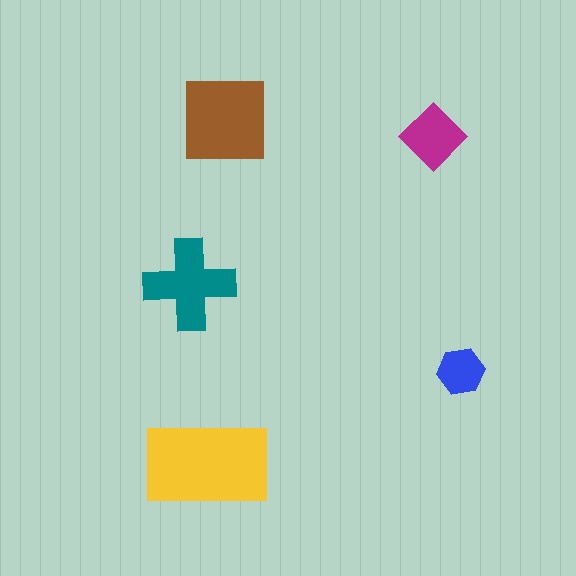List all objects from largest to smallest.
The yellow rectangle, the brown square, the teal cross, the magenta diamond, the blue hexagon.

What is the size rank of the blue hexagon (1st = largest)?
5th.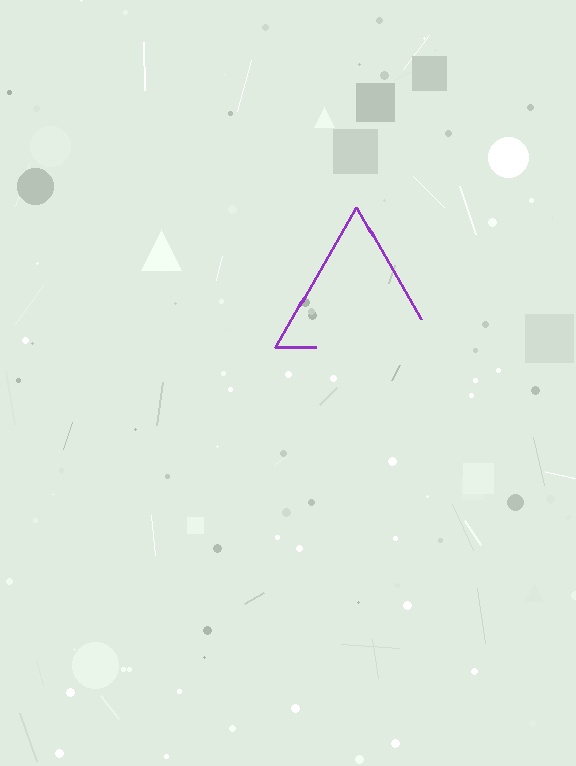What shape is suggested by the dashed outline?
The dashed outline suggests a triangle.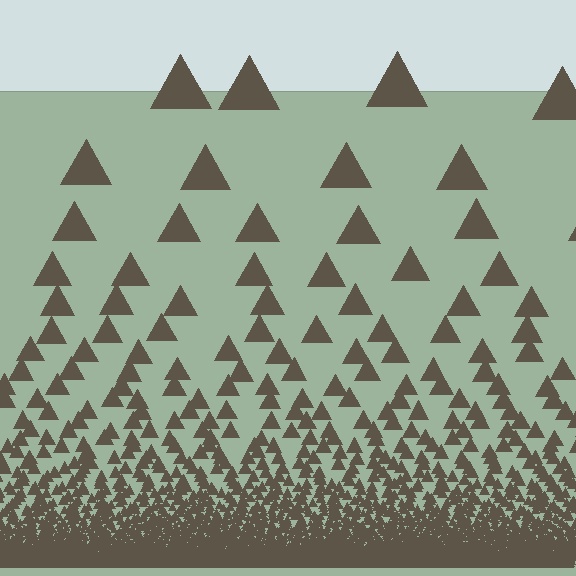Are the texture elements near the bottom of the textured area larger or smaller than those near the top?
Smaller. The gradient is inverted — elements near the bottom are smaller and denser.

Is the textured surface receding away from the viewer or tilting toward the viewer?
The surface appears to tilt toward the viewer. Texture elements get larger and sparser toward the top.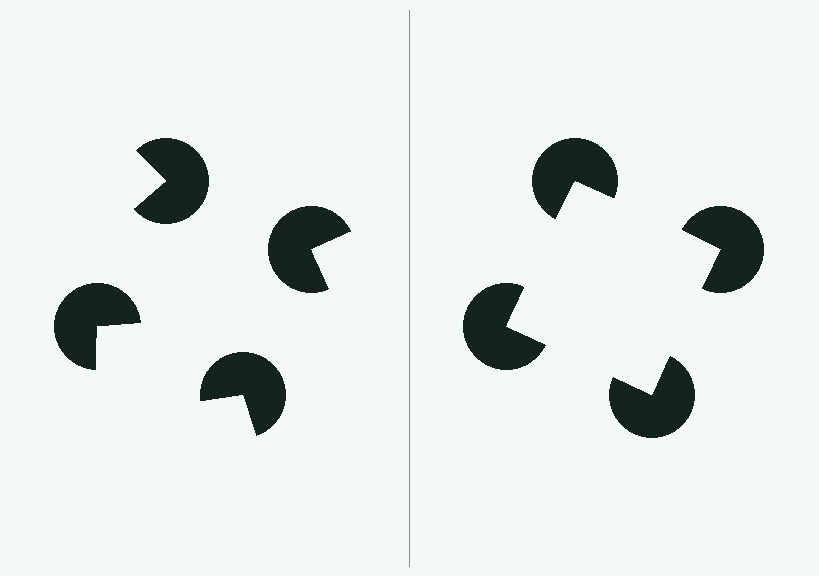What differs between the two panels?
The pac-man discs are positioned identically on both sides; only the wedge orientations differ. On the right they align to a square; on the left they are misaligned.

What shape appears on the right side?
An illusory square.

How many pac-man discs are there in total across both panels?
8 — 4 on each side.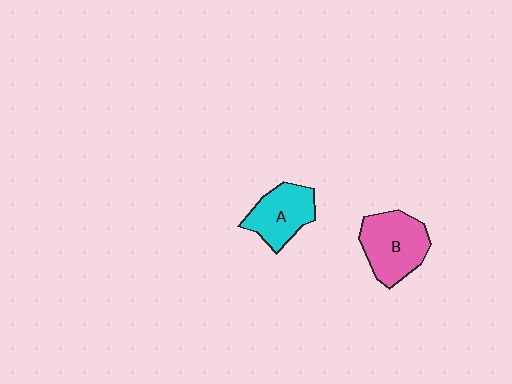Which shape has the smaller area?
Shape A (cyan).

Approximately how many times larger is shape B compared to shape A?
Approximately 1.2 times.